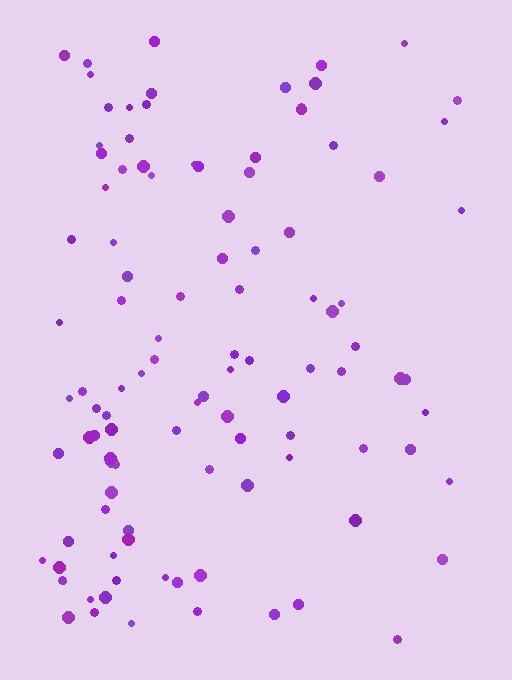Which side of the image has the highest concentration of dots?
The left.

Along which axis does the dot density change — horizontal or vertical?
Horizontal.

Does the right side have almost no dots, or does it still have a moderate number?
Still a moderate number, just noticeably fewer than the left.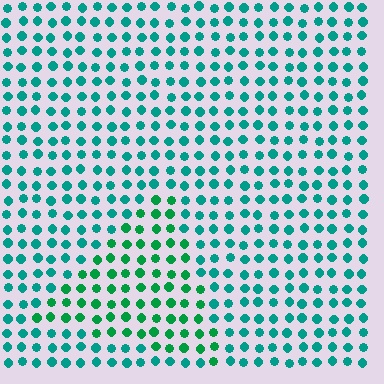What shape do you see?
I see a triangle.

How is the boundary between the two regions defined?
The boundary is defined purely by a slight shift in hue (about 29 degrees). Spacing, size, and orientation are identical on both sides.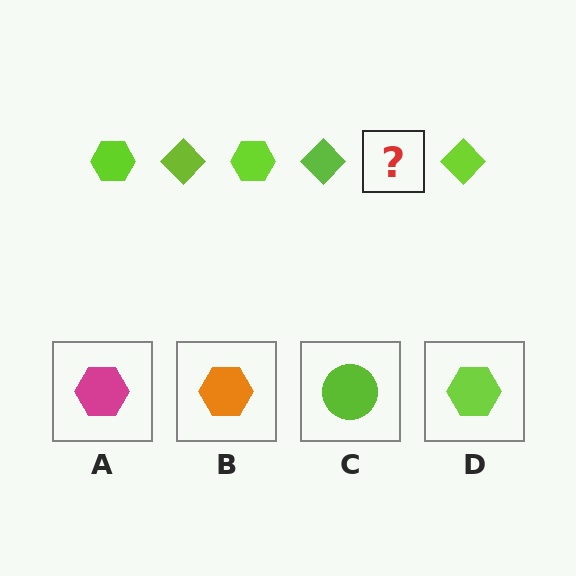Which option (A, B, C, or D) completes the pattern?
D.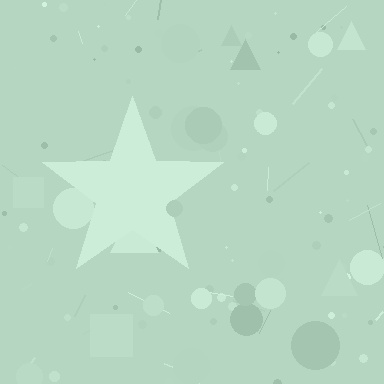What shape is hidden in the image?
A star is hidden in the image.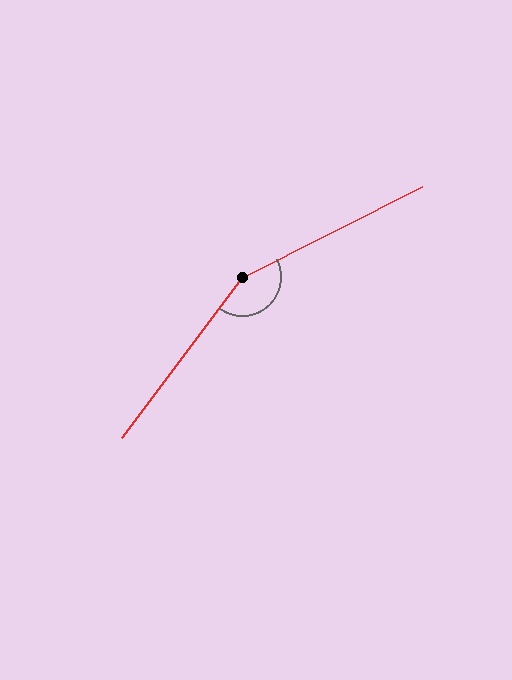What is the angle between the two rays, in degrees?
Approximately 153 degrees.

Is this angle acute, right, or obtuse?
It is obtuse.